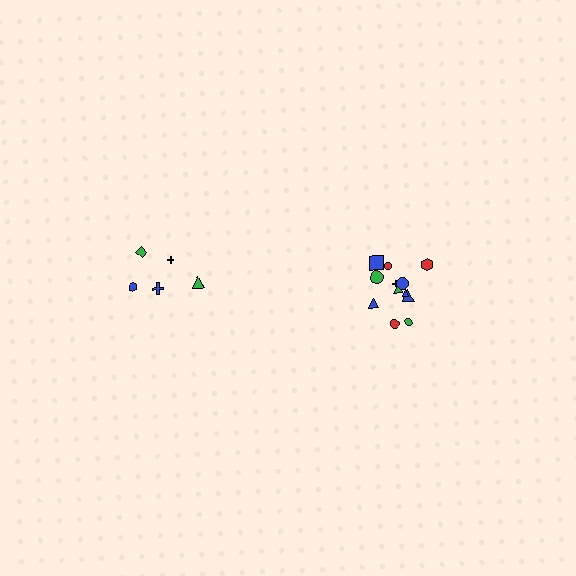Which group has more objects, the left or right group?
The right group.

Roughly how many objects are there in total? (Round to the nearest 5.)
Roughly 15 objects in total.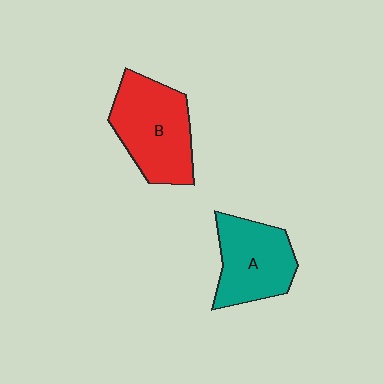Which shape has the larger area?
Shape B (red).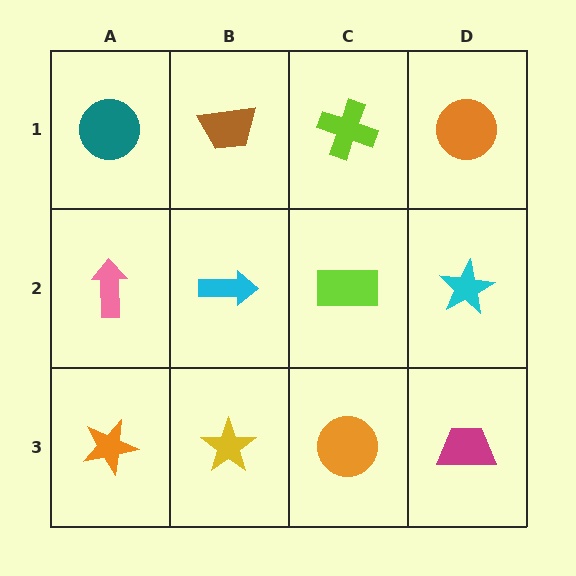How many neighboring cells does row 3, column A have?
2.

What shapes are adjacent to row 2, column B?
A brown trapezoid (row 1, column B), a yellow star (row 3, column B), a pink arrow (row 2, column A), a lime rectangle (row 2, column C).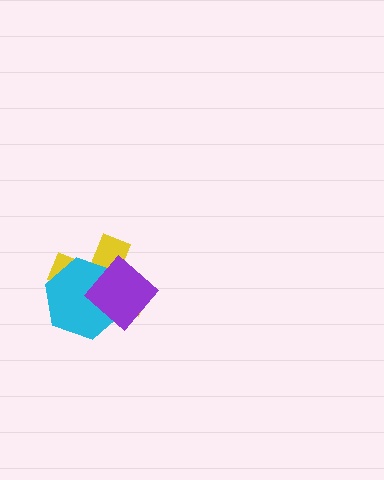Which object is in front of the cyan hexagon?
The purple diamond is in front of the cyan hexagon.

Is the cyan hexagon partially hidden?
Yes, it is partially covered by another shape.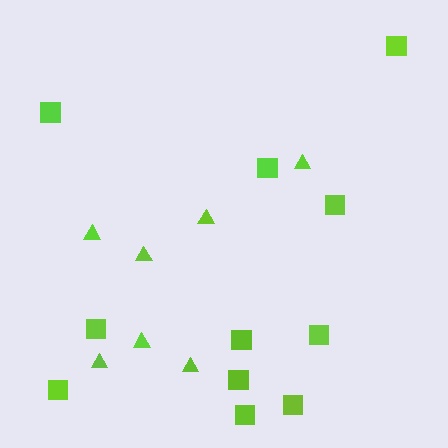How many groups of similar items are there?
There are 2 groups: one group of triangles (7) and one group of squares (11).